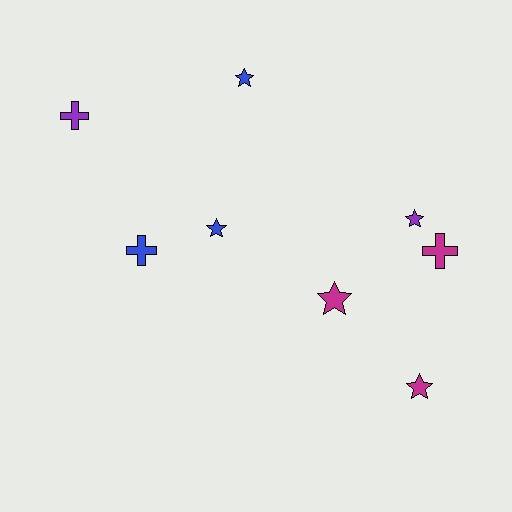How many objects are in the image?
There are 8 objects.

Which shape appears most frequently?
Star, with 5 objects.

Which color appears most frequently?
Magenta, with 3 objects.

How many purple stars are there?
There is 1 purple star.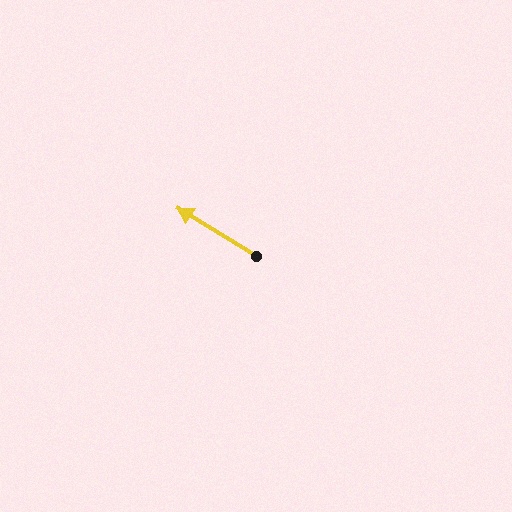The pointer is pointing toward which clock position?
Roughly 10 o'clock.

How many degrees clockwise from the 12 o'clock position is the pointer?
Approximately 302 degrees.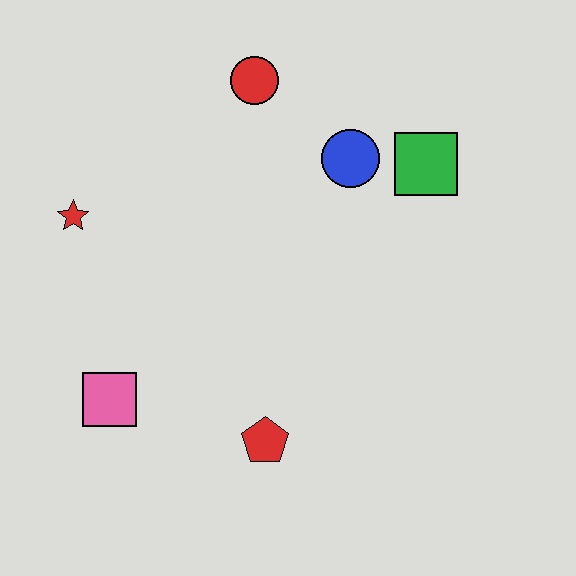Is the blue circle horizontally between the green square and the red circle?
Yes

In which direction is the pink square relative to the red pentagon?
The pink square is to the left of the red pentagon.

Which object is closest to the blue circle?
The green square is closest to the blue circle.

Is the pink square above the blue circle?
No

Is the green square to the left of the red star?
No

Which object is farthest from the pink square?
The green square is farthest from the pink square.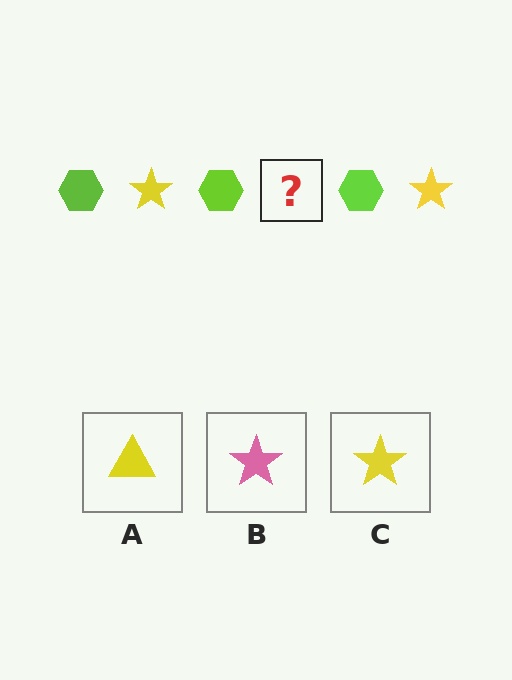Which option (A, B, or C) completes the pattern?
C.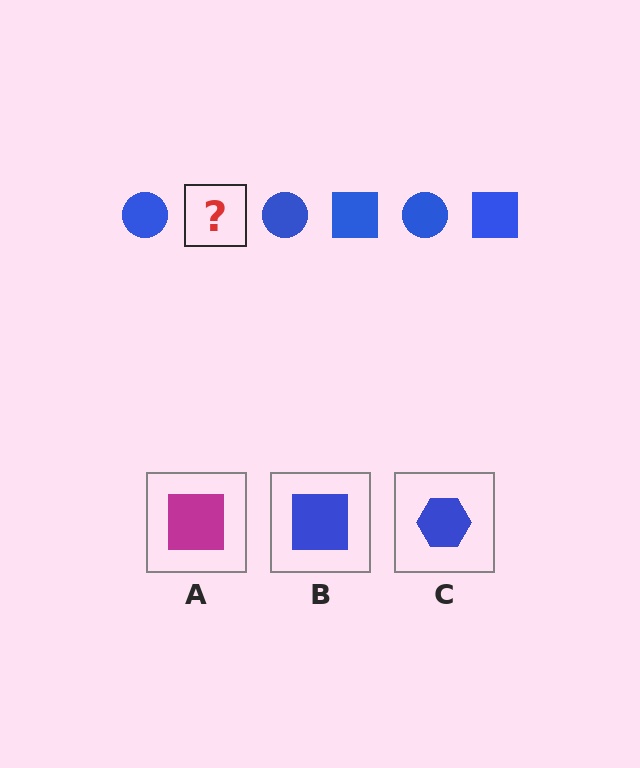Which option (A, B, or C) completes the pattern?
B.